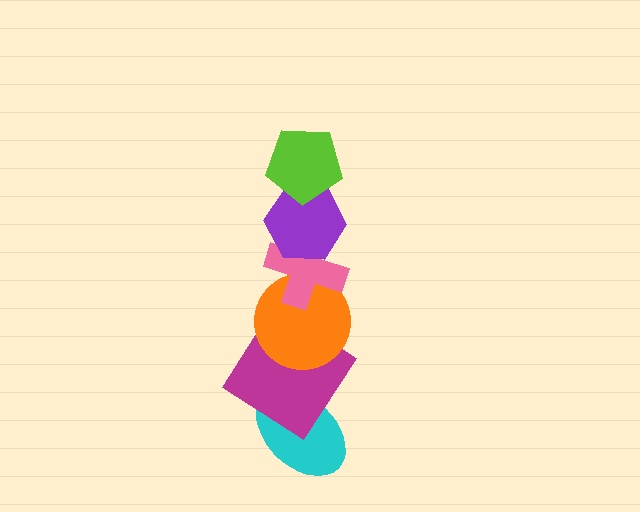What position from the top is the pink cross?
The pink cross is 3rd from the top.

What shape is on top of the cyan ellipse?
The magenta diamond is on top of the cyan ellipse.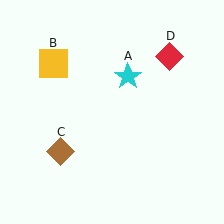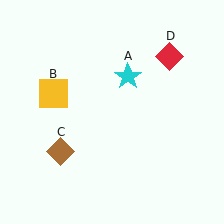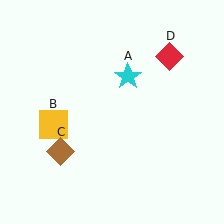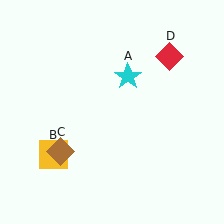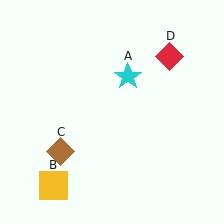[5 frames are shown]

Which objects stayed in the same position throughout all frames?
Cyan star (object A) and brown diamond (object C) and red diamond (object D) remained stationary.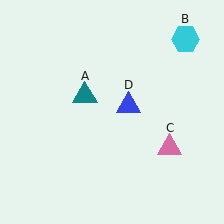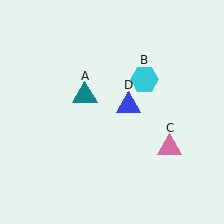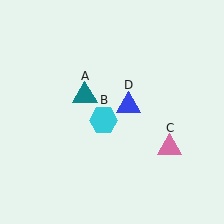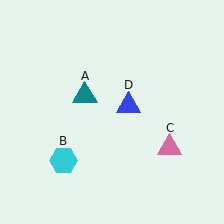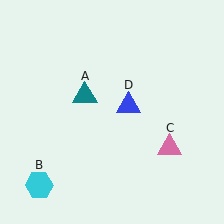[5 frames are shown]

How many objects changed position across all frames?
1 object changed position: cyan hexagon (object B).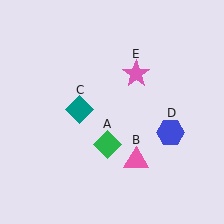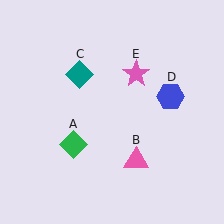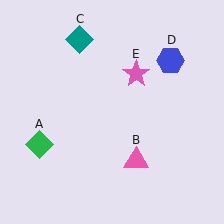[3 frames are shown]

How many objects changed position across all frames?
3 objects changed position: green diamond (object A), teal diamond (object C), blue hexagon (object D).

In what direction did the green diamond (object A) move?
The green diamond (object A) moved left.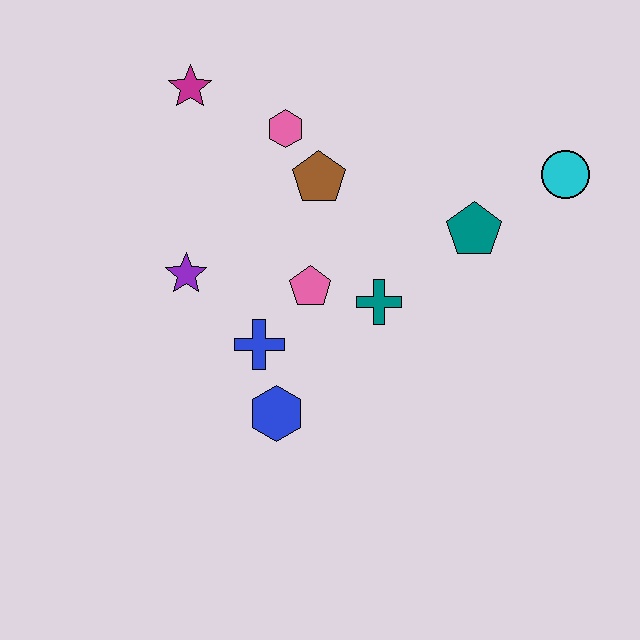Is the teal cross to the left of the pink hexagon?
No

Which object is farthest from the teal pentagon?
The magenta star is farthest from the teal pentagon.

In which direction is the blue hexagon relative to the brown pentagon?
The blue hexagon is below the brown pentagon.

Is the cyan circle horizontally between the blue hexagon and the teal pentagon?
No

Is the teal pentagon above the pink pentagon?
Yes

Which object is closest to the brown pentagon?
The pink hexagon is closest to the brown pentagon.